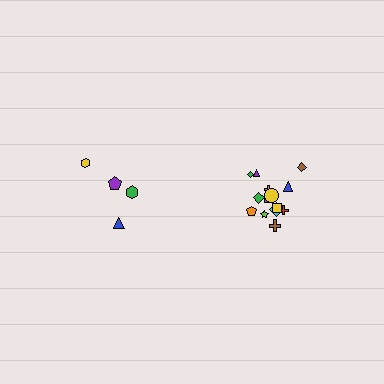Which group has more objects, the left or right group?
The right group.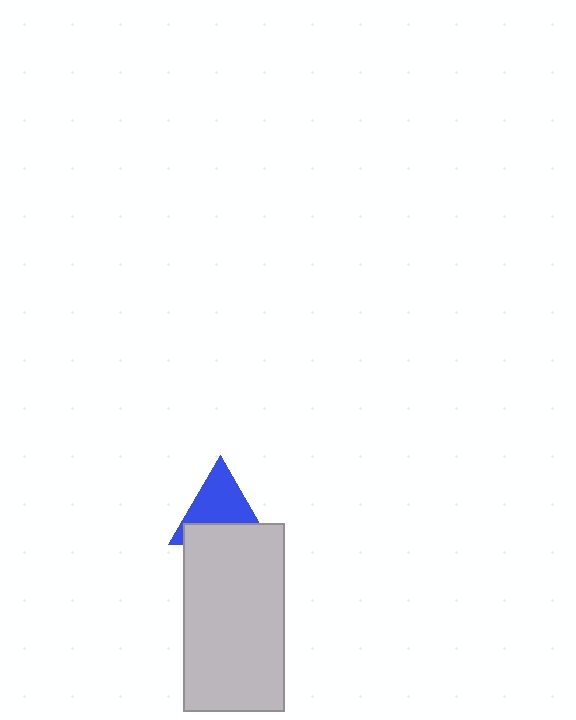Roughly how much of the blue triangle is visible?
About half of it is visible (roughly 62%).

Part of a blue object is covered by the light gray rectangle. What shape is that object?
It is a triangle.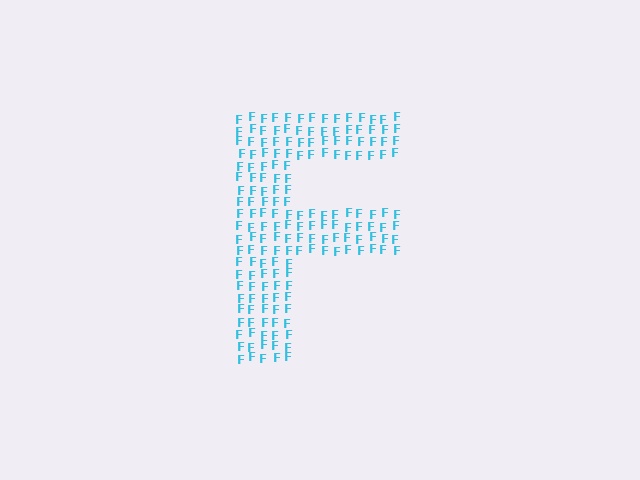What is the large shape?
The large shape is the letter F.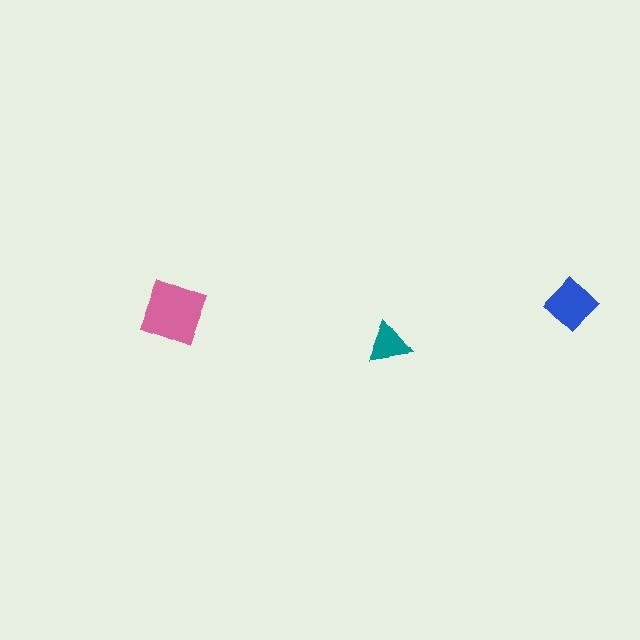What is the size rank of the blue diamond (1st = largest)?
2nd.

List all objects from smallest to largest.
The teal triangle, the blue diamond, the pink square.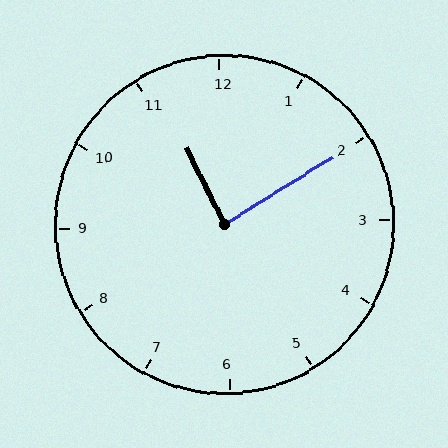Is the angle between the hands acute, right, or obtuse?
It is right.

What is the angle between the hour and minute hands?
Approximately 85 degrees.